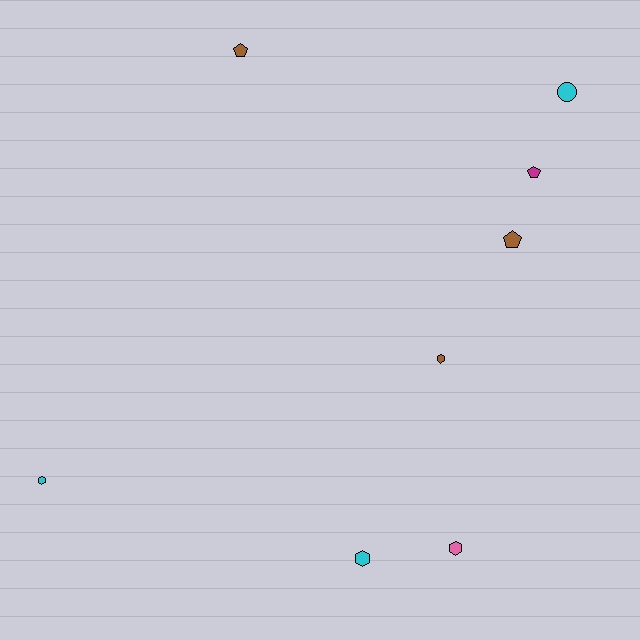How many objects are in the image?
There are 8 objects.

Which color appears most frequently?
Brown, with 3 objects.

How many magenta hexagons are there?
There are no magenta hexagons.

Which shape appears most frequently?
Hexagon, with 4 objects.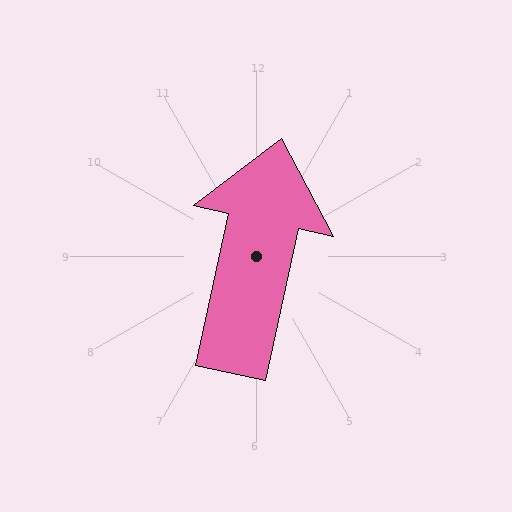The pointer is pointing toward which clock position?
Roughly 12 o'clock.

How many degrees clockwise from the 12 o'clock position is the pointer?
Approximately 12 degrees.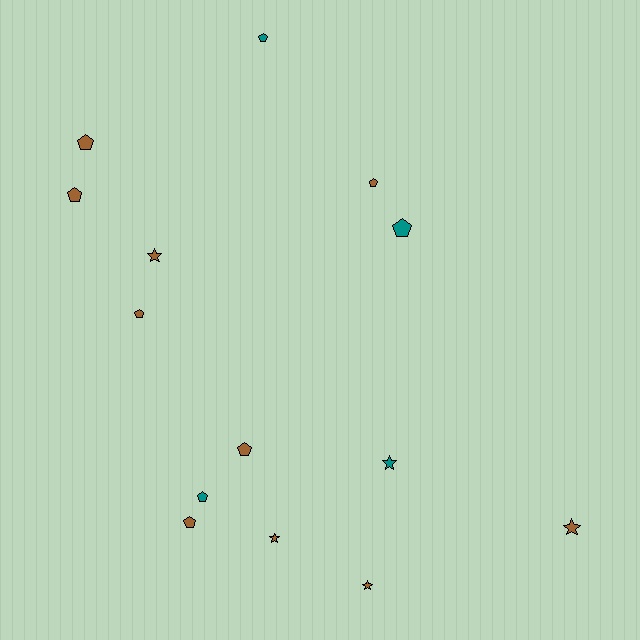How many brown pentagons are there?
There are 6 brown pentagons.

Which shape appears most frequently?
Pentagon, with 9 objects.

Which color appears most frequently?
Brown, with 10 objects.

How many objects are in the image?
There are 14 objects.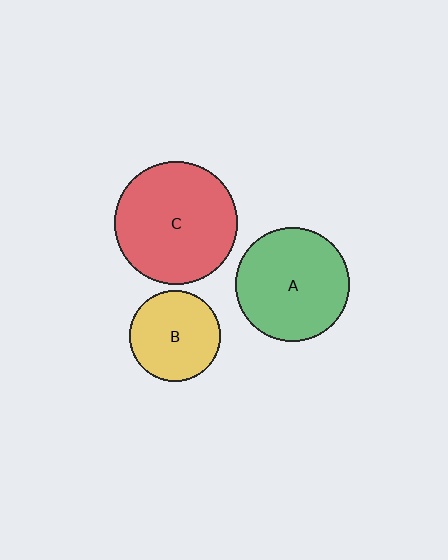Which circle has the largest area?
Circle C (red).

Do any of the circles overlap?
No, none of the circles overlap.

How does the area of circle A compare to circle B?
Approximately 1.6 times.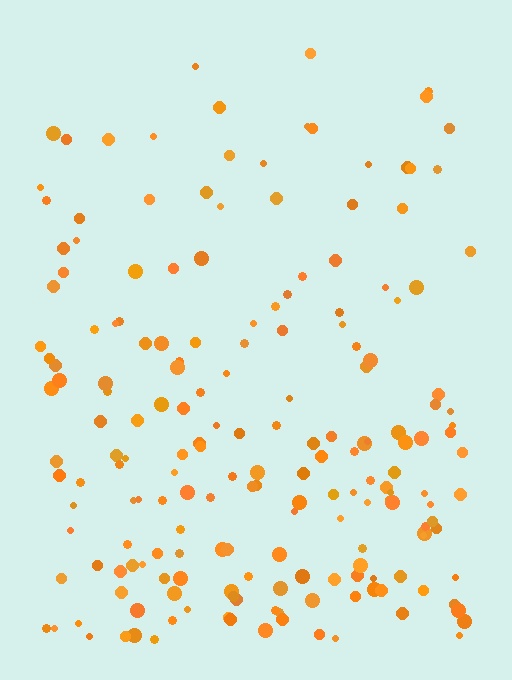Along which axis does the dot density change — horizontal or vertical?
Vertical.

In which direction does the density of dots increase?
From top to bottom, with the bottom side densest.